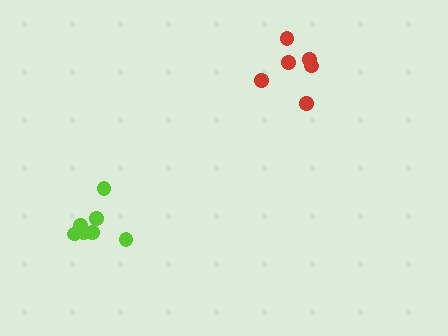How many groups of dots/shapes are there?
There are 2 groups.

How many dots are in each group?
Group 1: 7 dots, Group 2: 6 dots (13 total).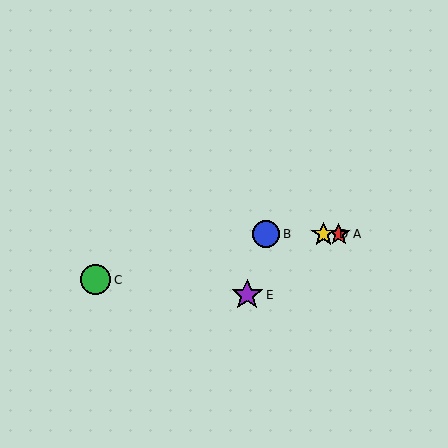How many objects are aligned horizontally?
3 objects (A, B, D) are aligned horizontally.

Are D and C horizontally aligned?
No, D is at y≈234 and C is at y≈280.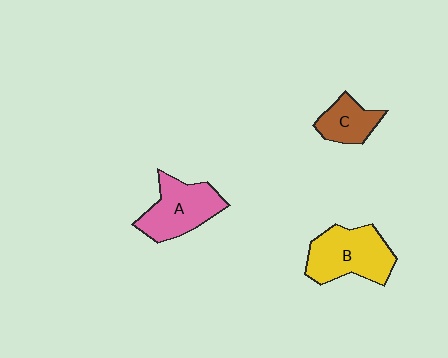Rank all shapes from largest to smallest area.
From largest to smallest: B (yellow), A (pink), C (brown).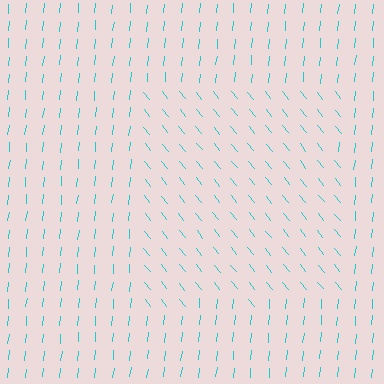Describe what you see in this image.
The image is filled with small cyan line segments. A rectangle region in the image has lines oriented differently from the surrounding lines, creating a visible texture boundary.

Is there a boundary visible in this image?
Yes, there is a texture boundary formed by a change in line orientation.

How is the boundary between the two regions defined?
The boundary is defined purely by a change in line orientation (approximately 45 degrees difference). All lines are the same color and thickness.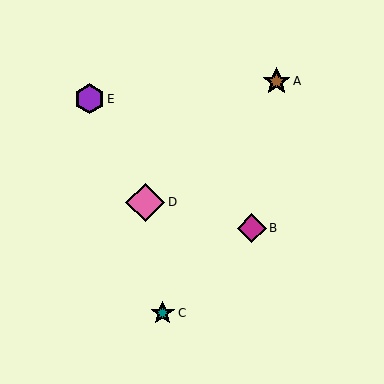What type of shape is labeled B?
Shape B is a magenta diamond.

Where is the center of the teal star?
The center of the teal star is at (163, 313).